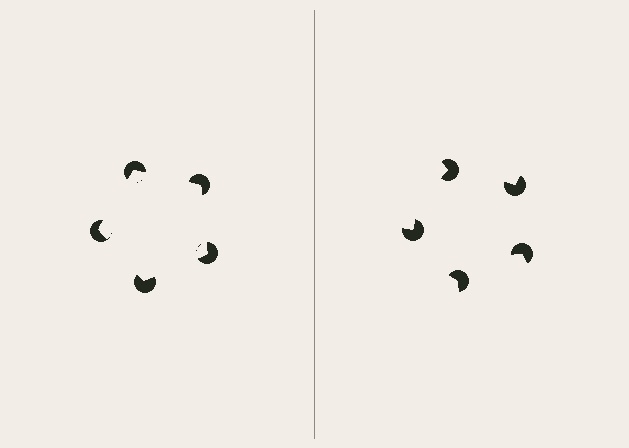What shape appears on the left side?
An illusory pentagon.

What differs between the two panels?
The pac-man discs are positioned identically on both sides; only the wedge orientations differ. On the left they align to a pentagon; on the right they are misaligned.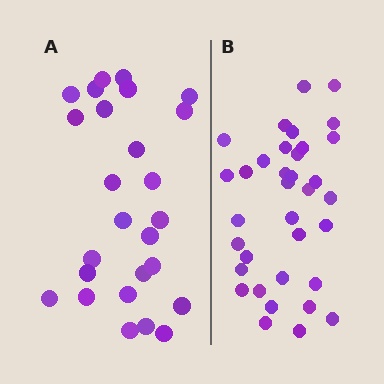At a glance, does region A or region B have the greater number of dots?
Region B (the right region) has more dots.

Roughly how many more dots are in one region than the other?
Region B has roughly 8 or so more dots than region A.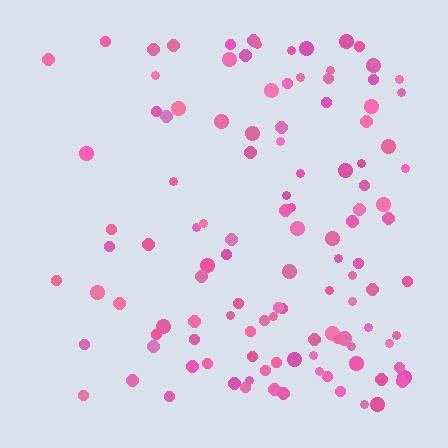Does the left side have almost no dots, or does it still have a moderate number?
Still a moderate number, just noticeably fewer than the right.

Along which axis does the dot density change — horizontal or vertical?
Horizontal.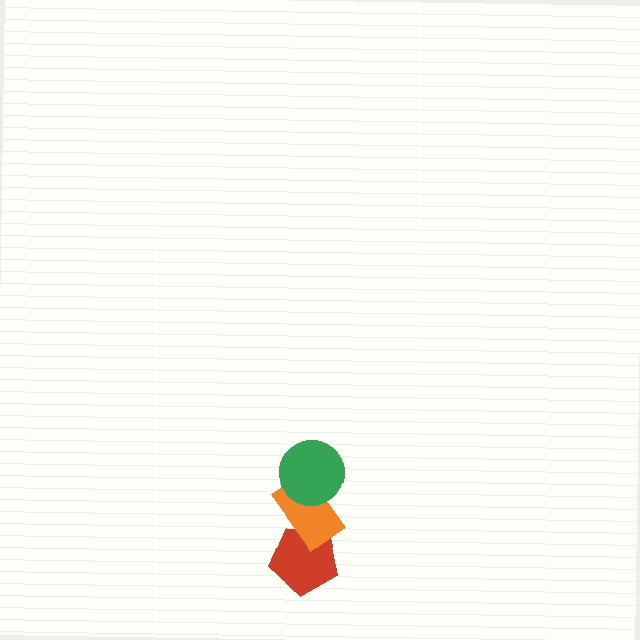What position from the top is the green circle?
The green circle is 1st from the top.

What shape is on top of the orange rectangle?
The green circle is on top of the orange rectangle.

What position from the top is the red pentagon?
The red pentagon is 3rd from the top.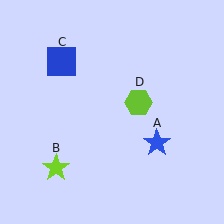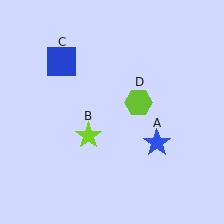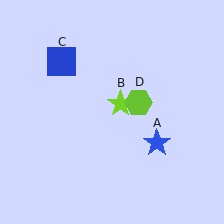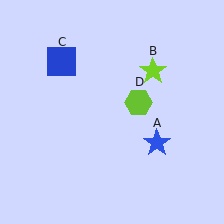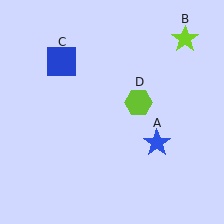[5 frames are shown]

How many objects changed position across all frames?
1 object changed position: lime star (object B).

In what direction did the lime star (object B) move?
The lime star (object B) moved up and to the right.